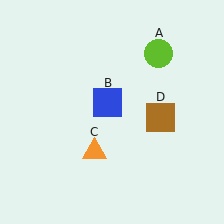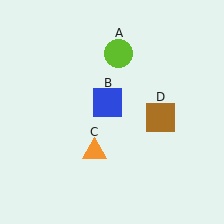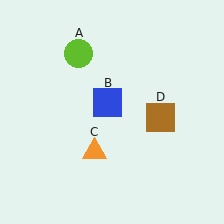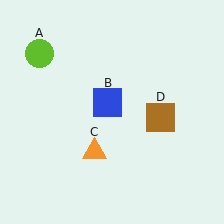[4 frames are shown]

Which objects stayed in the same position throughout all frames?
Blue square (object B) and orange triangle (object C) and brown square (object D) remained stationary.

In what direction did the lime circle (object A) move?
The lime circle (object A) moved left.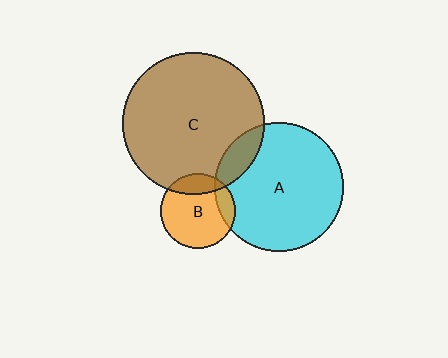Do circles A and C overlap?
Yes.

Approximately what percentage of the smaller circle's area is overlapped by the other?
Approximately 10%.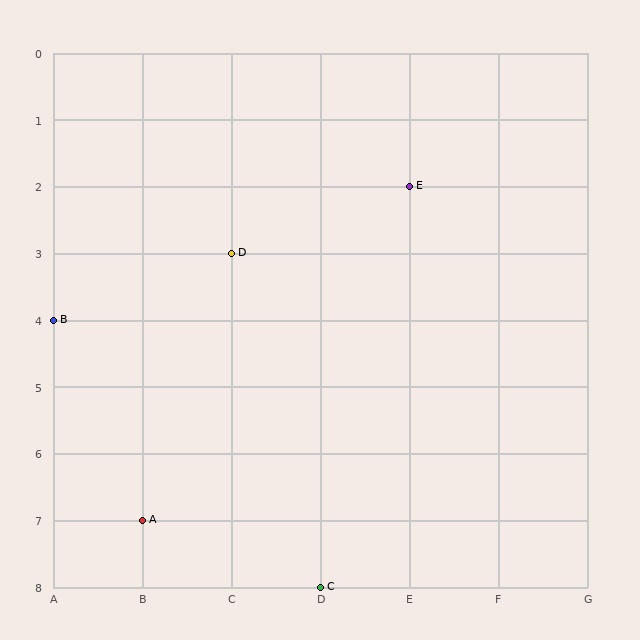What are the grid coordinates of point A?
Point A is at grid coordinates (B, 7).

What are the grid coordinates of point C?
Point C is at grid coordinates (D, 8).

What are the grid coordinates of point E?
Point E is at grid coordinates (E, 2).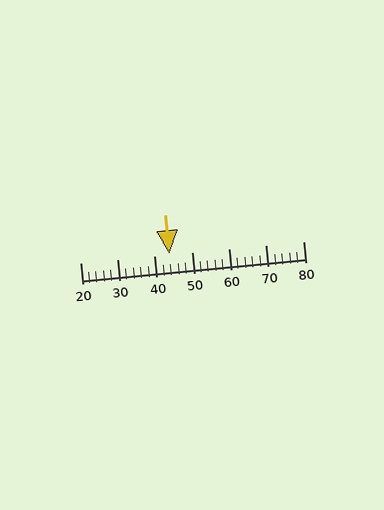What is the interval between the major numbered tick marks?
The major tick marks are spaced 10 units apart.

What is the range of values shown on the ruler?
The ruler shows values from 20 to 80.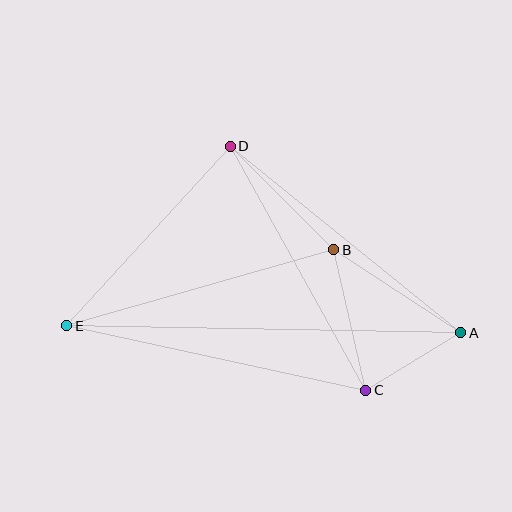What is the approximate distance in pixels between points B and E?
The distance between B and E is approximately 278 pixels.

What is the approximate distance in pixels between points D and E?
The distance between D and E is approximately 243 pixels.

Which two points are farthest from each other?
Points A and E are farthest from each other.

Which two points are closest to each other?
Points A and C are closest to each other.